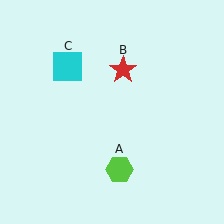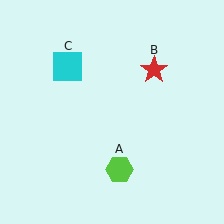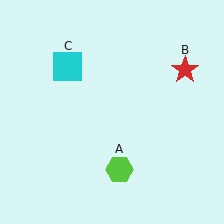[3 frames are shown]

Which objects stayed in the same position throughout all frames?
Lime hexagon (object A) and cyan square (object C) remained stationary.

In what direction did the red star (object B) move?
The red star (object B) moved right.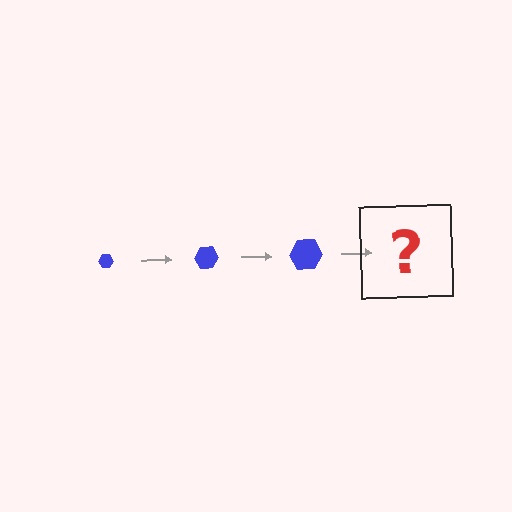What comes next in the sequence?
The next element should be a blue hexagon, larger than the previous one.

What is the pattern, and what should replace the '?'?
The pattern is that the hexagon gets progressively larger each step. The '?' should be a blue hexagon, larger than the previous one.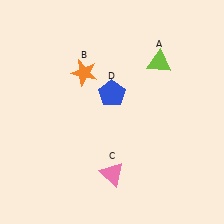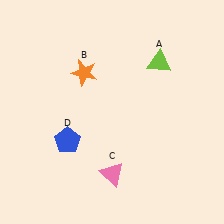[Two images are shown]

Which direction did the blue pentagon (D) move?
The blue pentagon (D) moved down.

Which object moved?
The blue pentagon (D) moved down.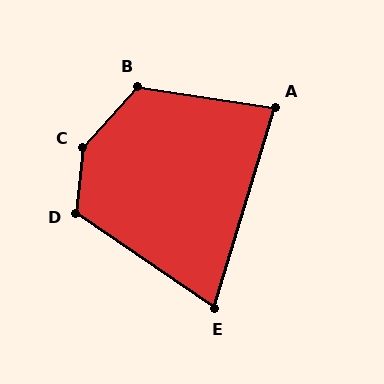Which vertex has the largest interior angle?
C, at approximately 143 degrees.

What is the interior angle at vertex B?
Approximately 124 degrees (obtuse).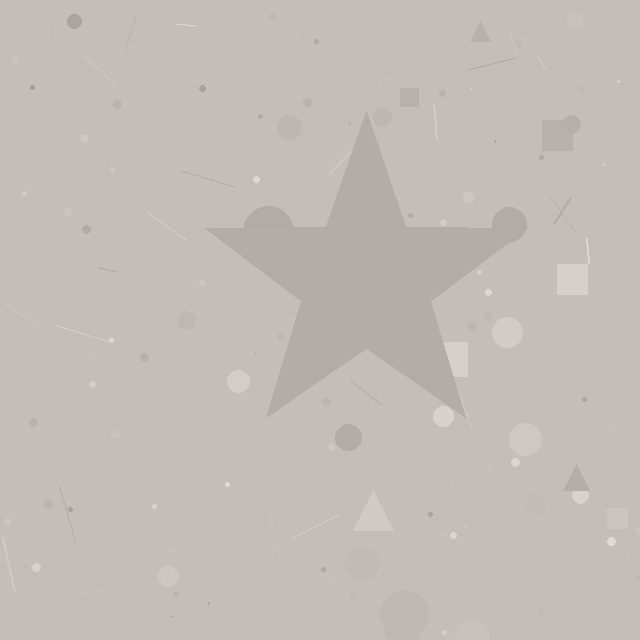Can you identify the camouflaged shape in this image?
The camouflaged shape is a star.